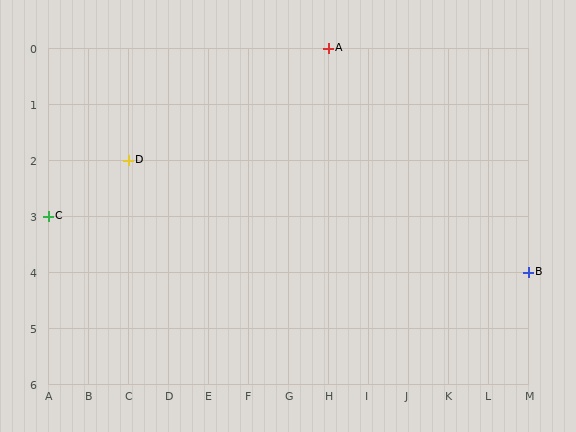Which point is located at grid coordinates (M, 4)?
Point B is at (M, 4).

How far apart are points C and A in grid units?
Points C and A are 7 columns and 3 rows apart (about 7.6 grid units diagonally).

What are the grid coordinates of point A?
Point A is at grid coordinates (H, 0).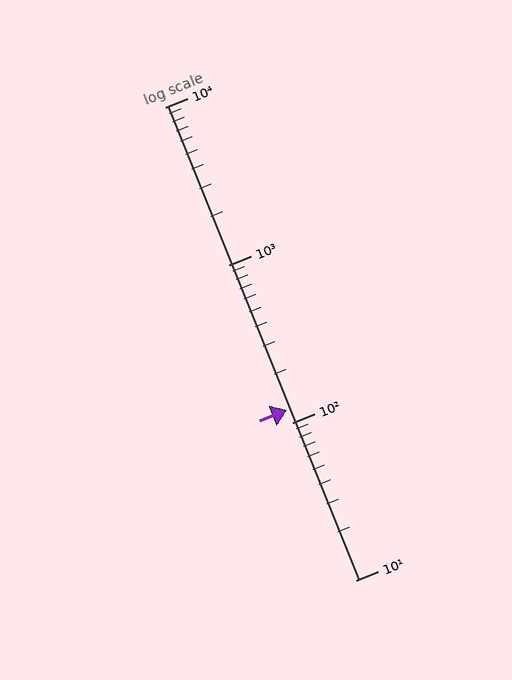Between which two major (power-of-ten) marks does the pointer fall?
The pointer is between 100 and 1000.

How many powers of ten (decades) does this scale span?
The scale spans 3 decades, from 10 to 10000.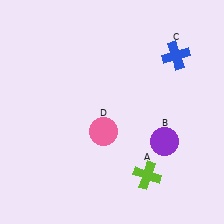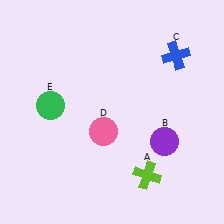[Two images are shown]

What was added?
A green circle (E) was added in Image 2.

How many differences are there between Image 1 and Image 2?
There is 1 difference between the two images.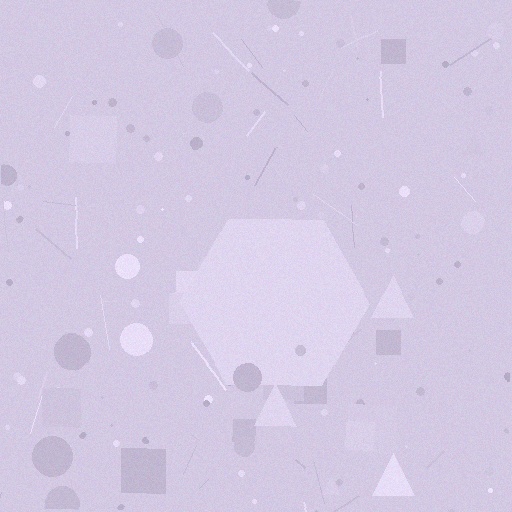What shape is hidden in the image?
A hexagon is hidden in the image.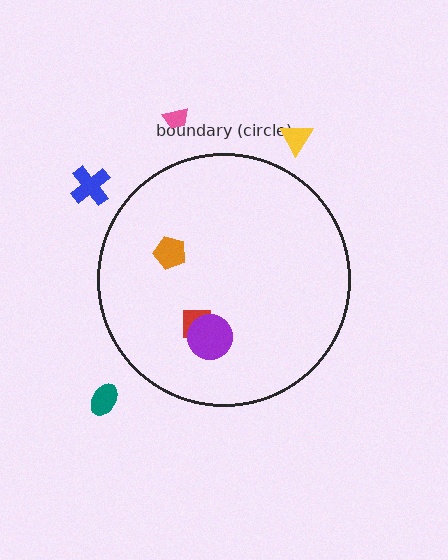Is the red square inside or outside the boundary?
Inside.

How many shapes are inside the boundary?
3 inside, 4 outside.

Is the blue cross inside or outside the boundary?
Outside.